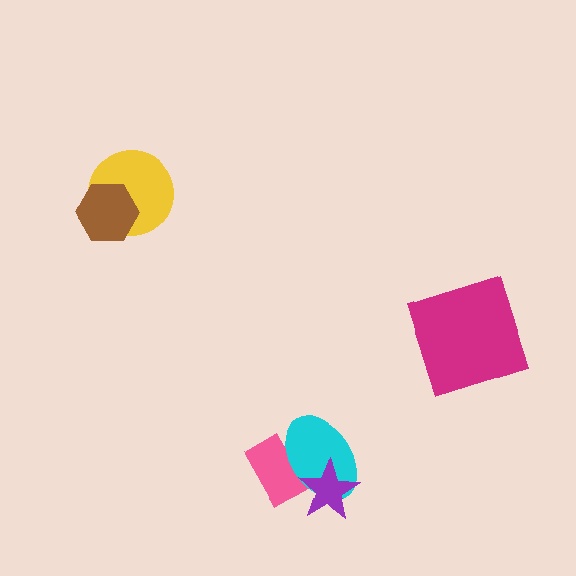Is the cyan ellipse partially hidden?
Yes, it is partially covered by another shape.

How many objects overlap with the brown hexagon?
1 object overlaps with the brown hexagon.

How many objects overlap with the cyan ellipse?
2 objects overlap with the cyan ellipse.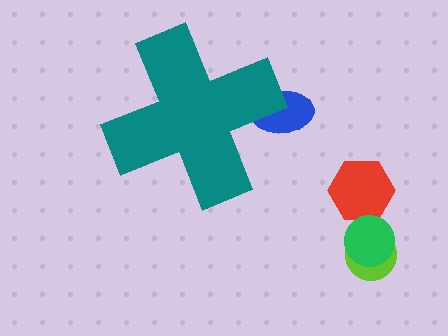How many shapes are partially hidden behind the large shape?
1 shape is partially hidden.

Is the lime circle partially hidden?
No, the lime circle is fully visible.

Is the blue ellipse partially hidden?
Yes, the blue ellipse is partially hidden behind the teal cross.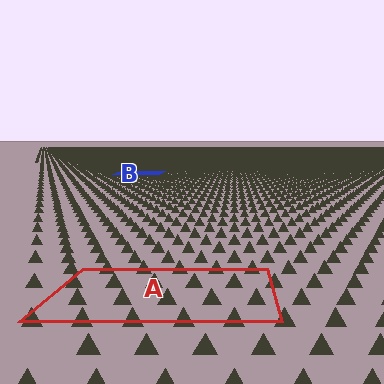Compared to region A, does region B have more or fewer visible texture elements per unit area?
Region B has more texture elements per unit area — they are packed more densely because it is farther away.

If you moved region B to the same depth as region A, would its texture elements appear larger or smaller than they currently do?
They would appear larger. At a closer depth, the same texture elements are projected at a bigger on-screen size.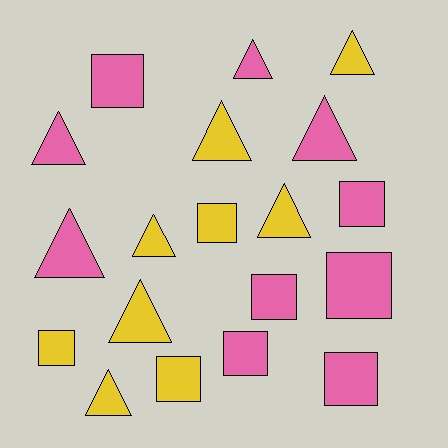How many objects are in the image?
There are 19 objects.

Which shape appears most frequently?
Triangle, with 10 objects.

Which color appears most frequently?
Pink, with 10 objects.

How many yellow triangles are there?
There are 6 yellow triangles.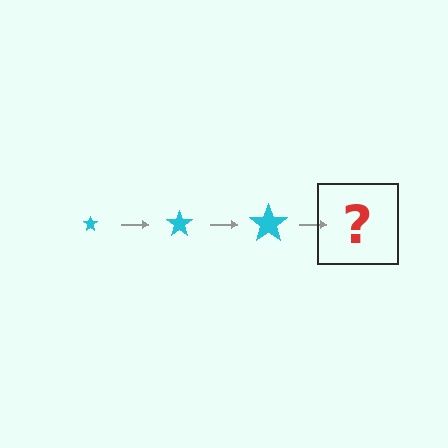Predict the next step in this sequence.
The next step is a cyan star, larger than the previous one.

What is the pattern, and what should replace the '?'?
The pattern is that the star gets progressively larger each step. The '?' should be a cyan star, larger than the previous one.